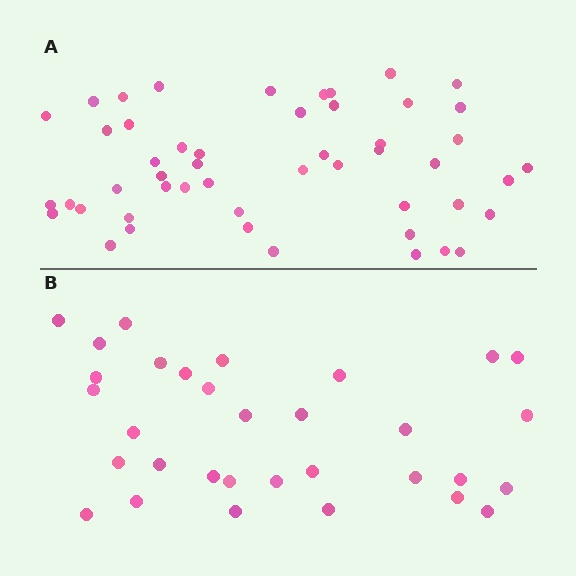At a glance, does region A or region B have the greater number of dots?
Region A (the top region) has more dots.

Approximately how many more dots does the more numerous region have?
Region A has approximately 20 more dots than region B.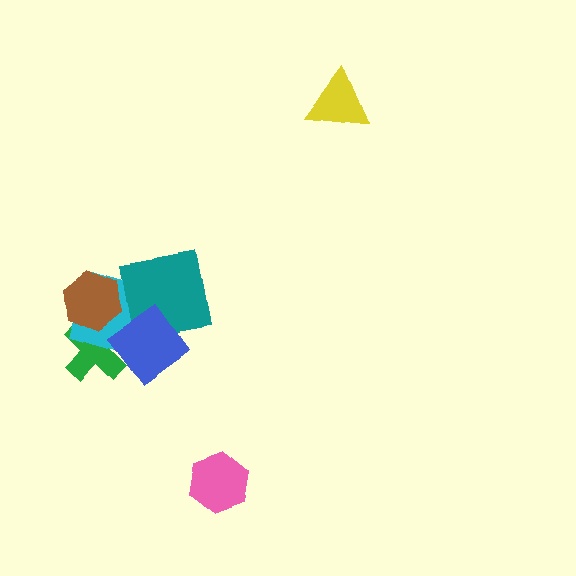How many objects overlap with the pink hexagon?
0 objects overlap with the pink hexagon.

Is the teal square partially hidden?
Yes, it is partially covered by another shape.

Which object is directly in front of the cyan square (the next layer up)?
The teal square is directly in front of the cyan square.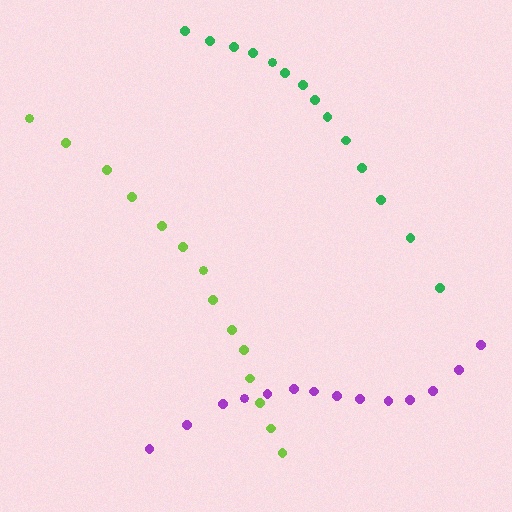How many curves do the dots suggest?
There are 3 distinct paths.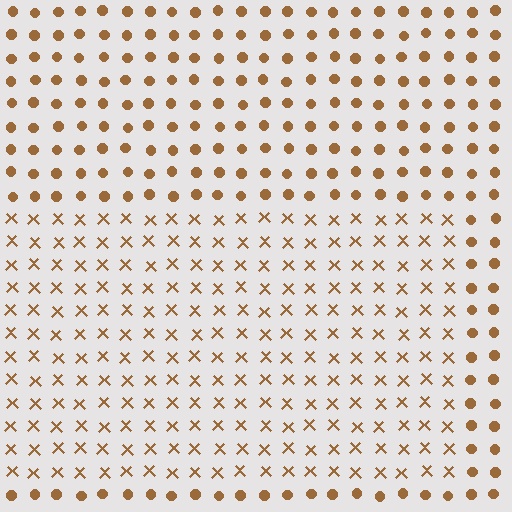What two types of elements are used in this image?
The image uses X marks inside the rectangle region and circles outside it.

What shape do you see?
I see a rectangle.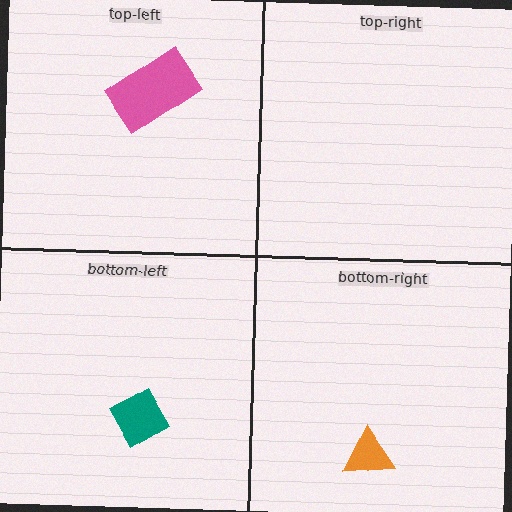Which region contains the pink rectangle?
The top-left region.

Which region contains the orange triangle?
The bottom-right region.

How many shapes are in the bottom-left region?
1.